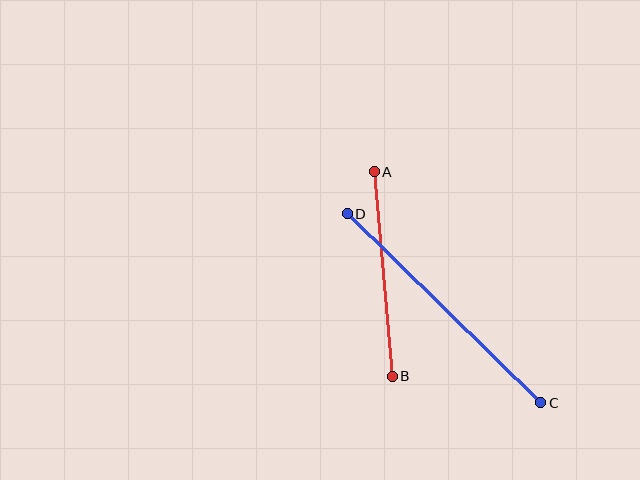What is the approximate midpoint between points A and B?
The midpoint is at approximately (383, 274) pixels.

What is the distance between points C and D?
The distance is approximately 271 pixels.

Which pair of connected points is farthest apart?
Points C and D are farthest apart.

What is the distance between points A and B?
The distance is approximately 205 pixels.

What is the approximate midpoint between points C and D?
The midpoint is at approximately (444, 308) pixels.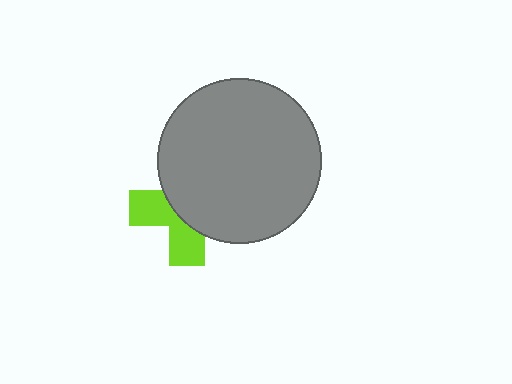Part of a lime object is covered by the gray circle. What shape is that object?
It is a cross.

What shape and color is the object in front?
The object in front is a gray circle.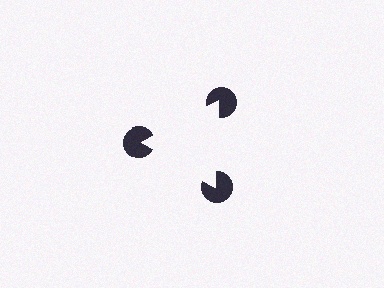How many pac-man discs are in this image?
There are 3 — one at each vertex of the illusory triangle.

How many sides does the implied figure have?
3 sides.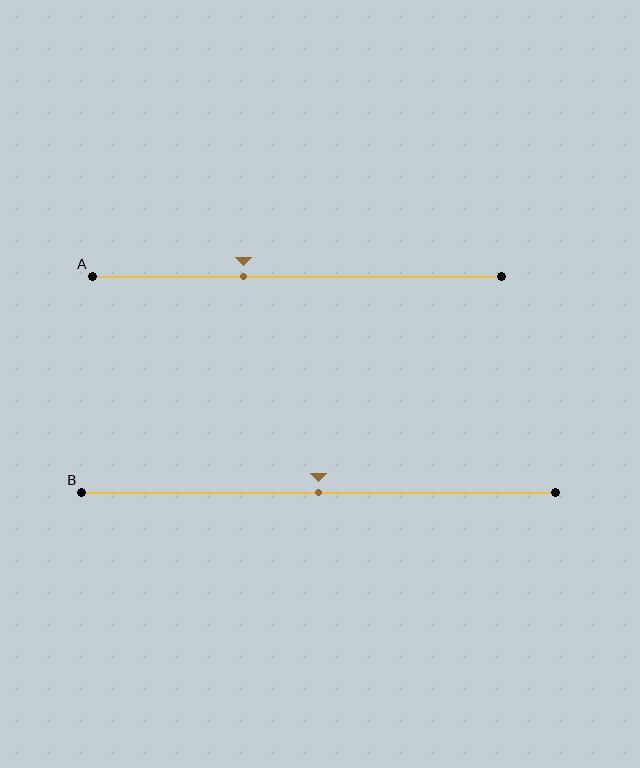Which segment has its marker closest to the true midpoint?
Segment B has its marker closest to the true midpoint.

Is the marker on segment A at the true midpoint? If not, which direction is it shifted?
No, the marker on segment A is shifted to the left by about 13% of the segment length.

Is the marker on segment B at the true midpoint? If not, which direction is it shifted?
Yes, the marker on segment B is at the true midpoint.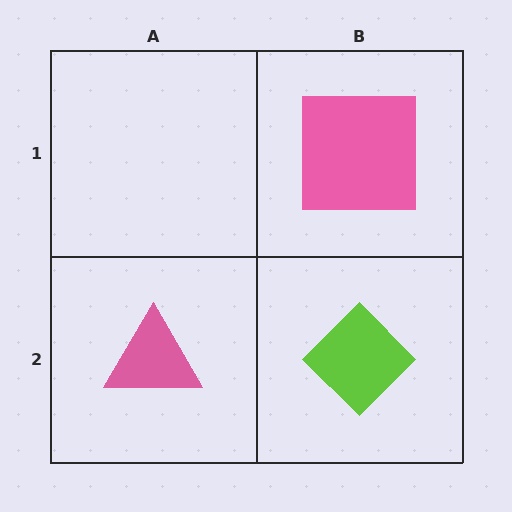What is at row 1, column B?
A pink square.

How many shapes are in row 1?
1 shape.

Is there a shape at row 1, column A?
No, that cell is empty.